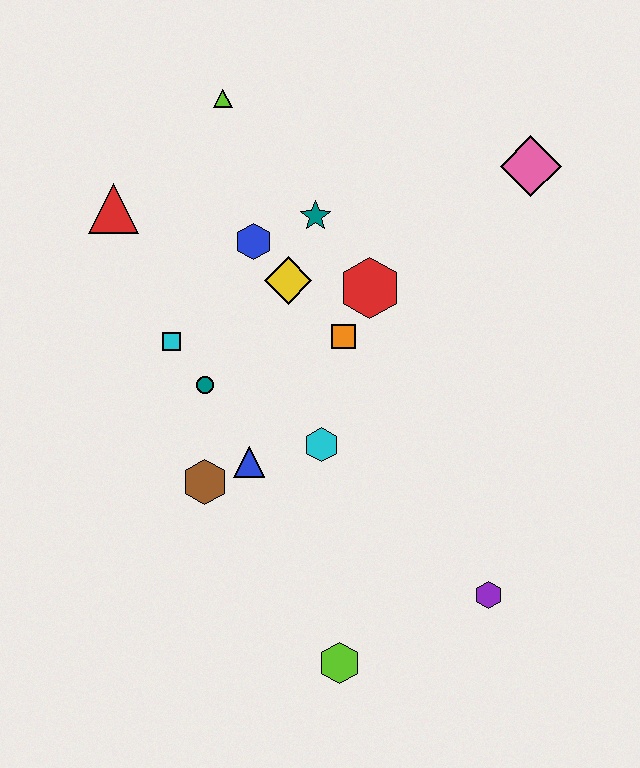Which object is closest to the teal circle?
The cyan square is closest to the teal circle.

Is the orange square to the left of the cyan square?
No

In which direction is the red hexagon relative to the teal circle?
The red hexagon is to the right of the teal circle.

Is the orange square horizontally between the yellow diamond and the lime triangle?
No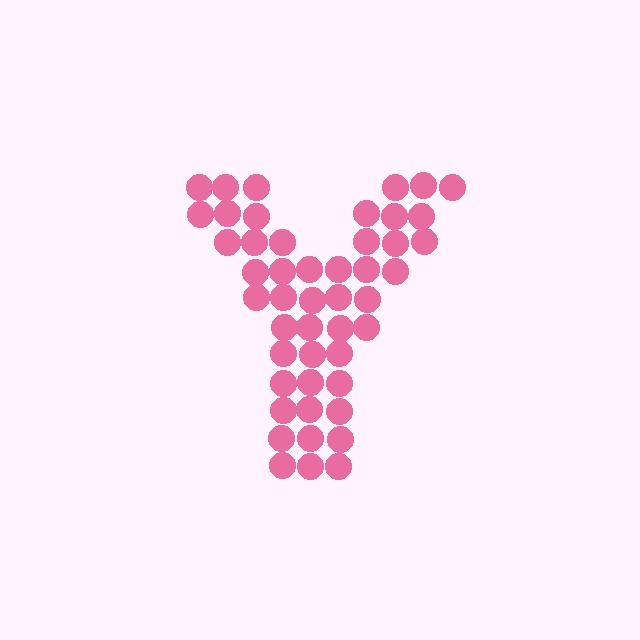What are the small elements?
The small elements are circles.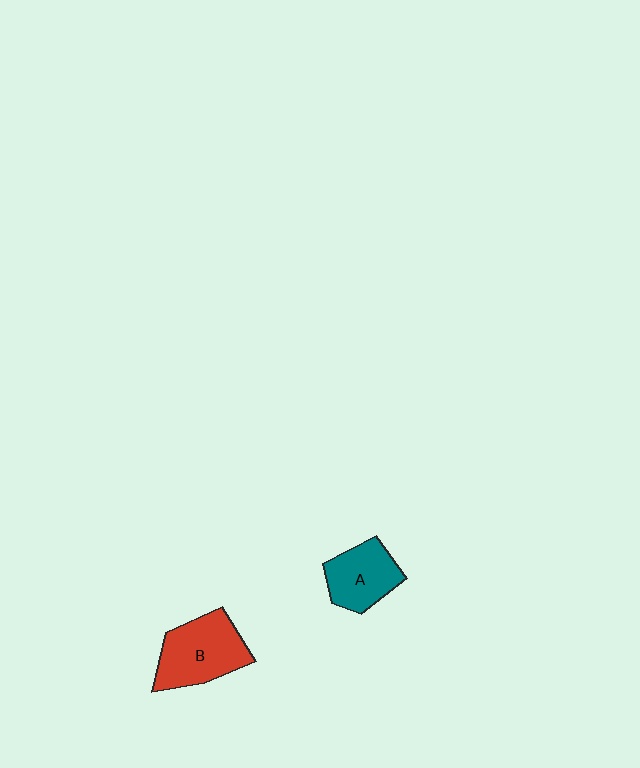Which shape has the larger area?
Shape B (red).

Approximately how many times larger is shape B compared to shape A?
Approximately 1.3 times.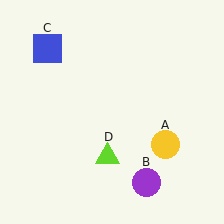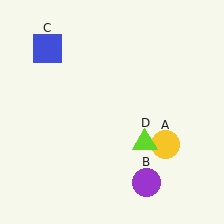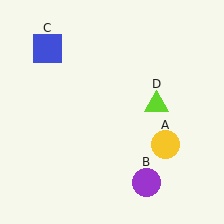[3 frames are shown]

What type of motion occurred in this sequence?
The lime triangle (object D) rotated counterclockwise around the center of the scene.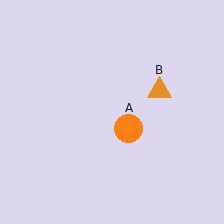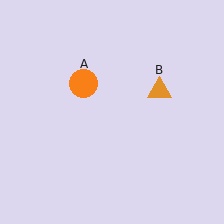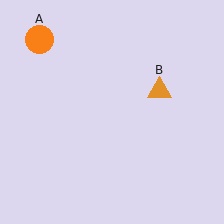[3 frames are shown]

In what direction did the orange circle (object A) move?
The orange circle (object A) moved up and to the left.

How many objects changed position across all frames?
1 object changed position: orange circle (object A).